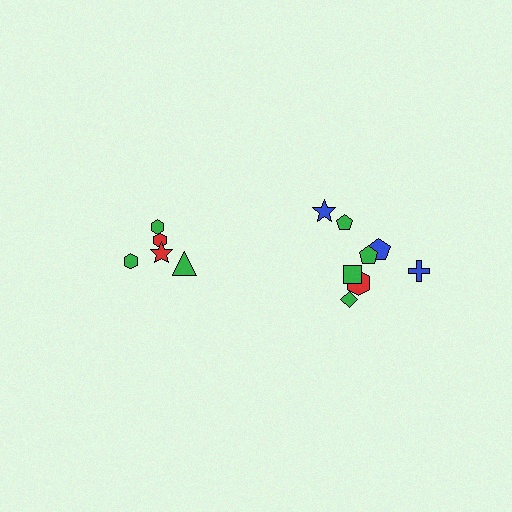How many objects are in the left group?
There are 5 objects.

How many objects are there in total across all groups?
There are 13 objects.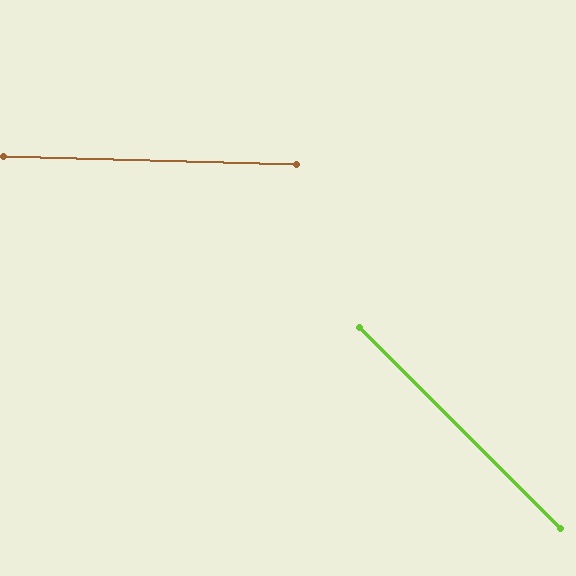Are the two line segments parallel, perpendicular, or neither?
Neither parallel nor perpendicular — they differ by about 43°.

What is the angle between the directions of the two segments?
Approximately 43 degrees.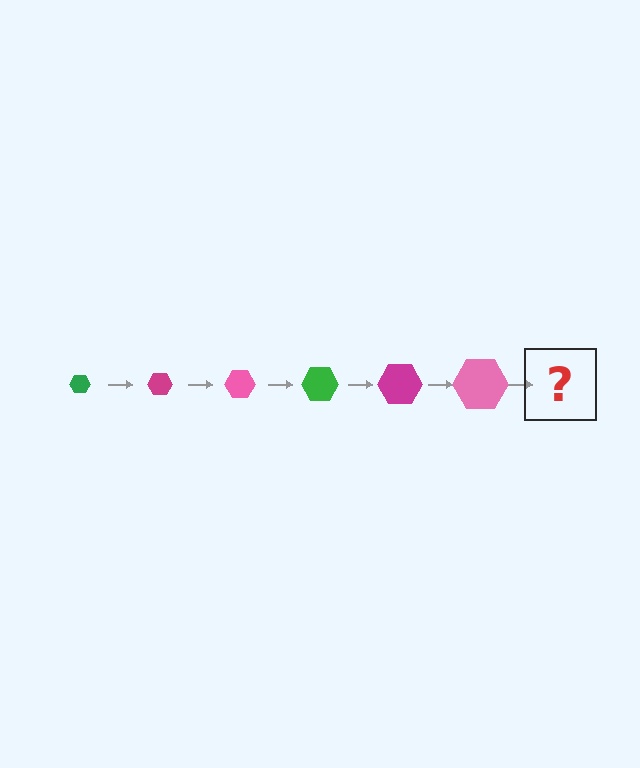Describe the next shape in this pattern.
It should be a green hexagon, larger than the previous one.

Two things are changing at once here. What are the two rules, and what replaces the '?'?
The two rules are that the hexagon grows larger each step and the color cycles through green, magenta, and pink. The '?' should be a green hexagon, larger than the previous one.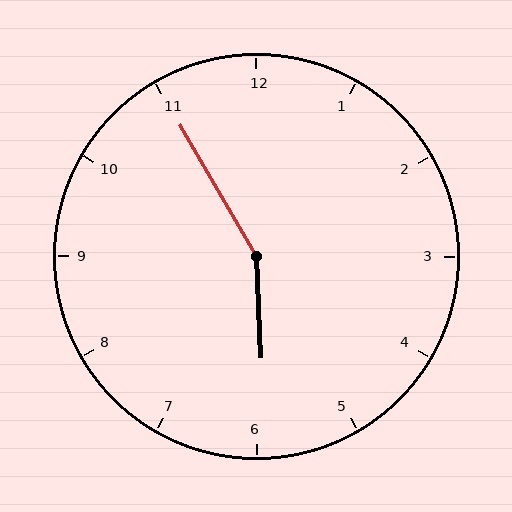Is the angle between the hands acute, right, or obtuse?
It is obtuse.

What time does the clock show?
5:55.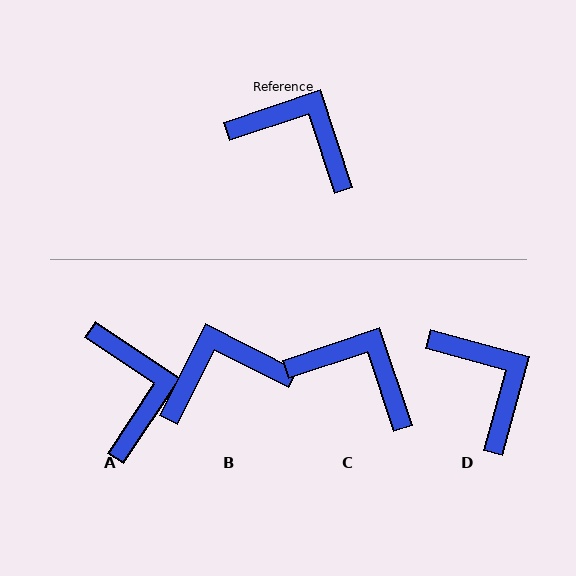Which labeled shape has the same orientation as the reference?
C.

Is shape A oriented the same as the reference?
No, it is off by about 52 degrees.